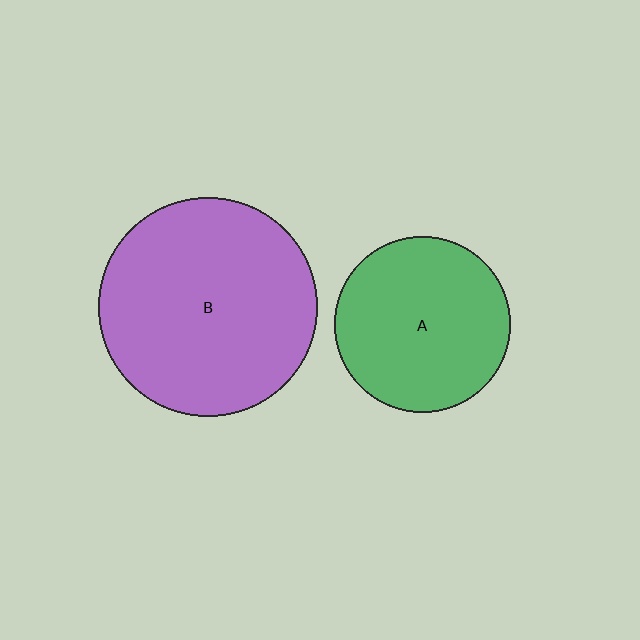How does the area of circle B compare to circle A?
Approximately 1.5 times.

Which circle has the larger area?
Circle B (purple).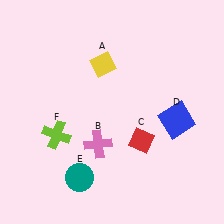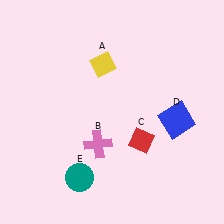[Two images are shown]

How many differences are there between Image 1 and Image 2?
There is 1 difference between the two images.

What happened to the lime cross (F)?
The lime cross (F) was removed in Image 2. It was in the bottom-left area of Image 1.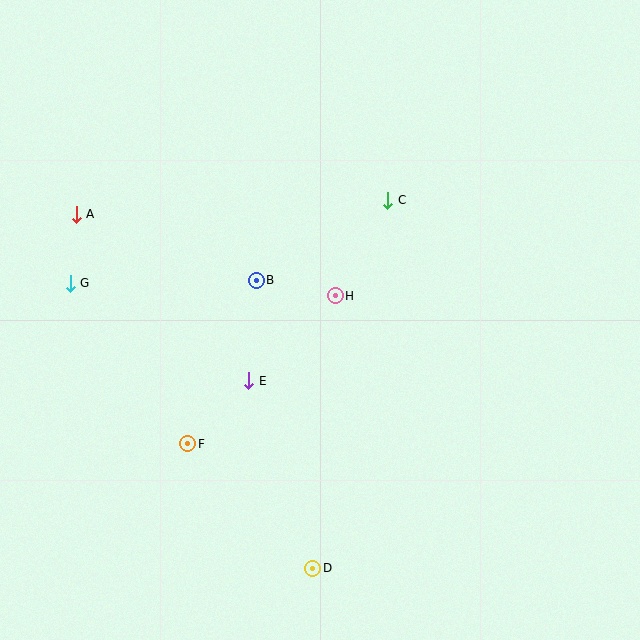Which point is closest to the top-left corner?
Point A is closest to the top-left corner.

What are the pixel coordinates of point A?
Point A is at (76, 214).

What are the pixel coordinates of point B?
Point B is at (256, 280).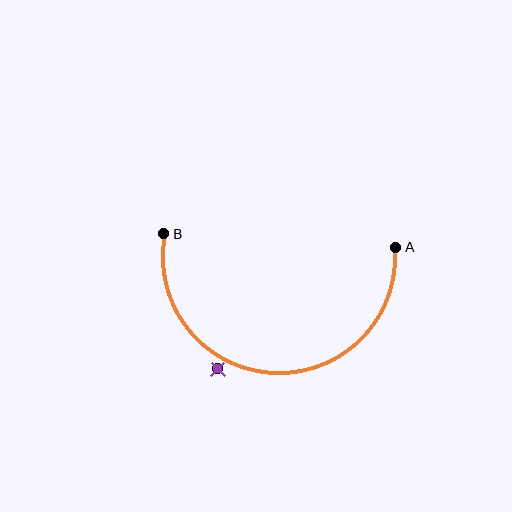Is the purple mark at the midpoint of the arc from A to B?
No — the purple mark does not lie on the arc at all. It sits slightly outside the curve.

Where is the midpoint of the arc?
The arc midpoint is the point on the curve farthest from the straight line joining A and B. It sits below that line.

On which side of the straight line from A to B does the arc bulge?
The arc bulges below the straight line connecting A and B.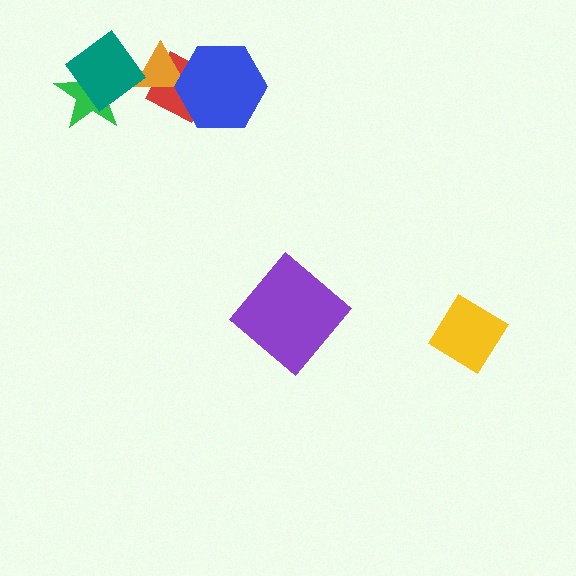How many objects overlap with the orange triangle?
2 objects overlap with the orange triangle.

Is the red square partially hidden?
Yes, it is partially covered by another shape.